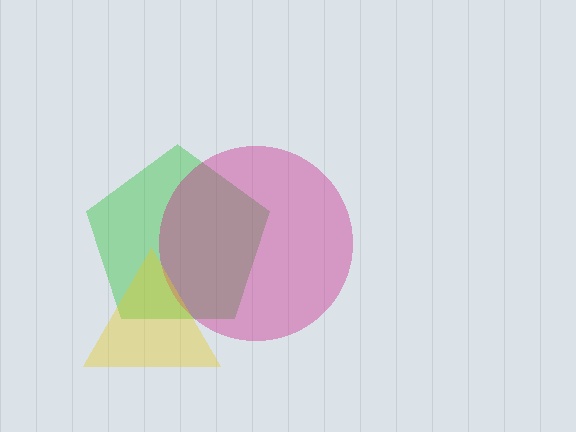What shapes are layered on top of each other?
The layered shapes are: a green pentagon, a magenta circle, a yellow triangle.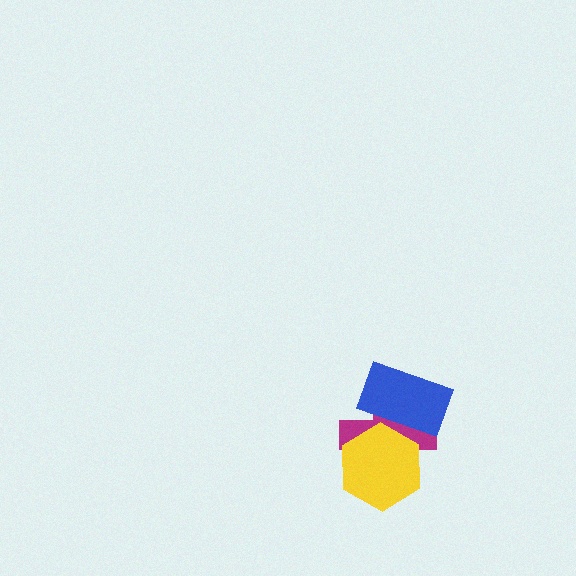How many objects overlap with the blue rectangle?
2 objects overlap with the blue rectangle.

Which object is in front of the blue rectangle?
The yellow hexagon is in front of the blue rectangle.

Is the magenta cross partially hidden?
Yes, it is partially covered by another shape.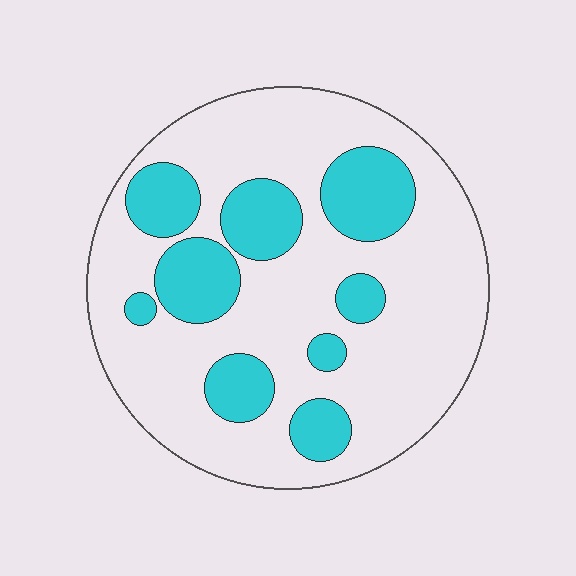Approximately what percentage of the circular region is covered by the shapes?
Approximately 25%.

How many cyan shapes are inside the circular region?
9.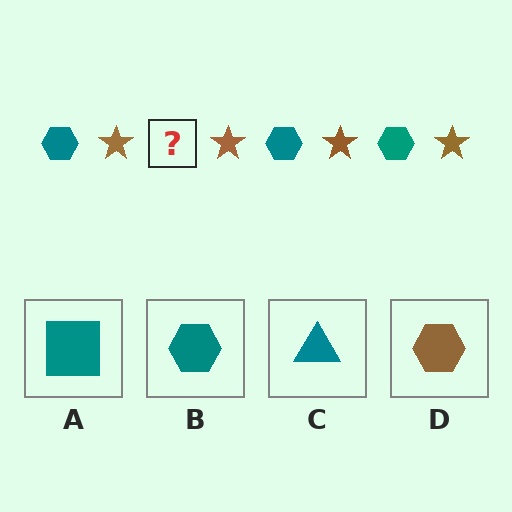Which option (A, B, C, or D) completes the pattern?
B.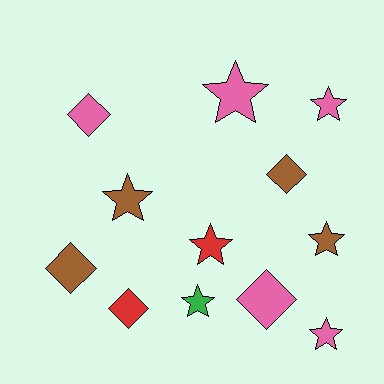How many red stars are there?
There is 1 red star.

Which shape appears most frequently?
Star, with 7 objects.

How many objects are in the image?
There are 12 objects.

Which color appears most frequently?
Pink, with 5 objects.